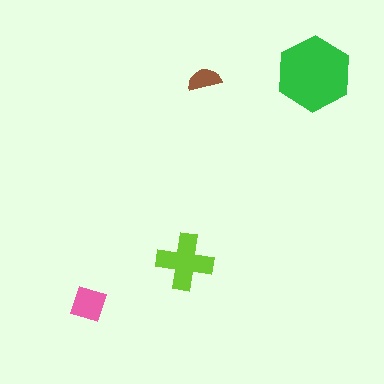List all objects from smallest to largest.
The brown semicircle, the pink square, the lime cross, the green hexagon.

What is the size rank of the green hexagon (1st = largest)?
1st.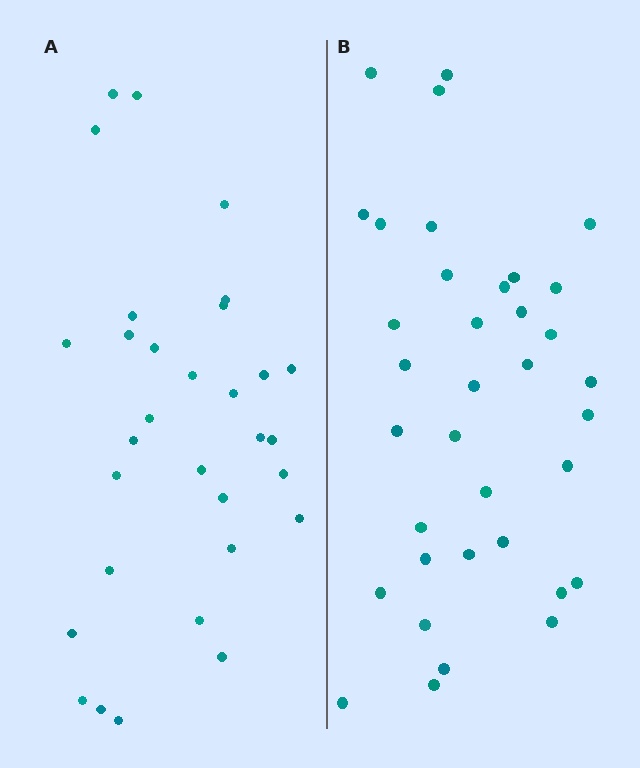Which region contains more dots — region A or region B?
Region B (the right region) has more dots.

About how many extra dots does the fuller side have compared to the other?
Region B has about 5 more dots than region A.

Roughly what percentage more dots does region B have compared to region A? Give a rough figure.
About 15% more.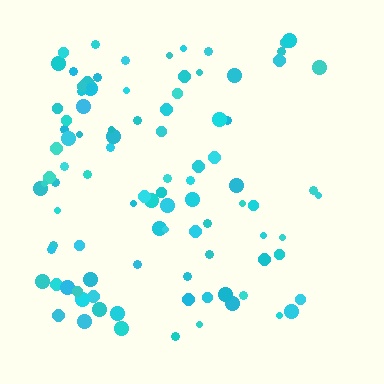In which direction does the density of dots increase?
From right to left, with the left side densest.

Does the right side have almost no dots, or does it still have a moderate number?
Still a moderate number, just noticeably fewer than the left.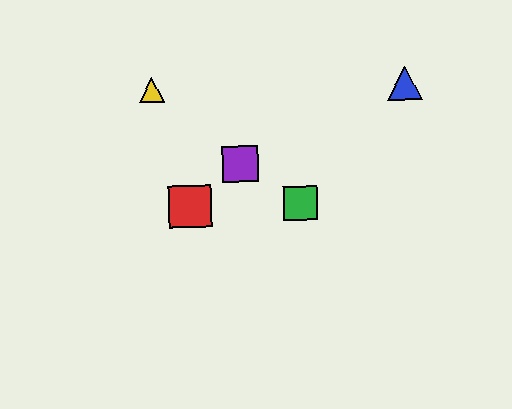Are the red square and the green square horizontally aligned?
Yes, both are at y≈206.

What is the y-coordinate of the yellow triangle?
The yellow triangle is at y≈90.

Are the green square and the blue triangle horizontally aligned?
No, the green square is at y≈203 and the blue triangle is at y≈83.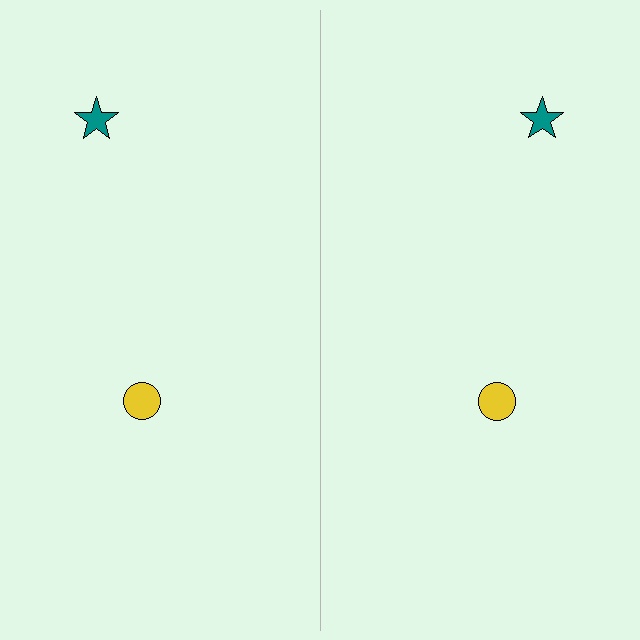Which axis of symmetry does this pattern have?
The pattern has a vertical axis of symmetry running through the center of the image.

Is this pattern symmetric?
Yes, this pattern has bilateral (reflection) symmetry.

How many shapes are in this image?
There are 4 shapes in this image.